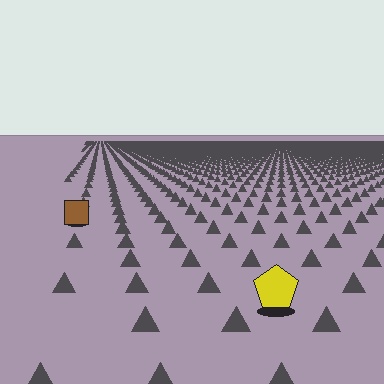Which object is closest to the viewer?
The yellow pentagon is closest. The texture marks near it are larger and more spread out.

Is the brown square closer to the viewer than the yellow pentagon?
No. The yellow pentagon is closer — you can tell from the texture gradient: the ground texture is coarser near it.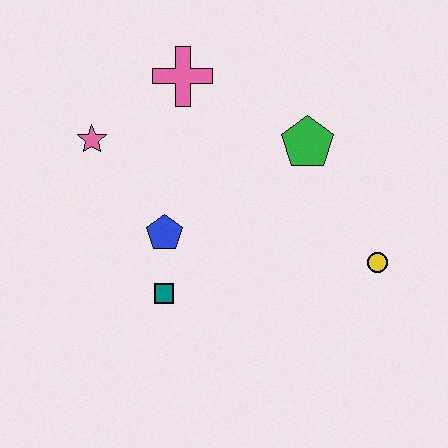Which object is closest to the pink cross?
The pink star is closest to the pink cross.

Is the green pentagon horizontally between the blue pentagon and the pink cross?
No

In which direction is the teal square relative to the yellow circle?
The teal square is to the left of the yellow circle.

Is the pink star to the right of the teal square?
No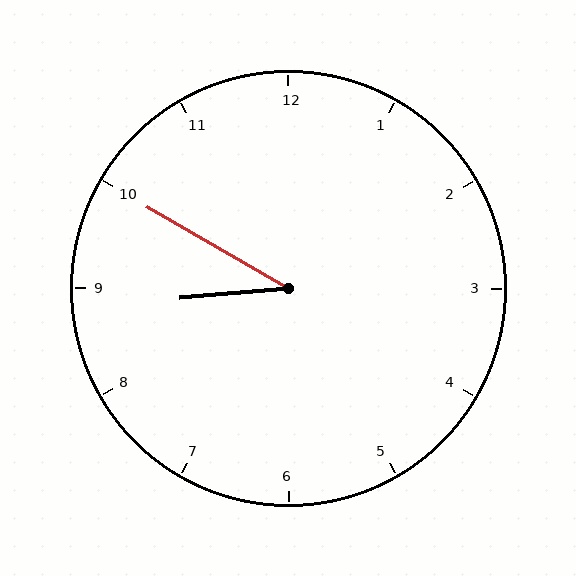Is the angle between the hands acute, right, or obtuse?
It is acute.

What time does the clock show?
8:50.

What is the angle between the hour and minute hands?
Approximately 35 degrees.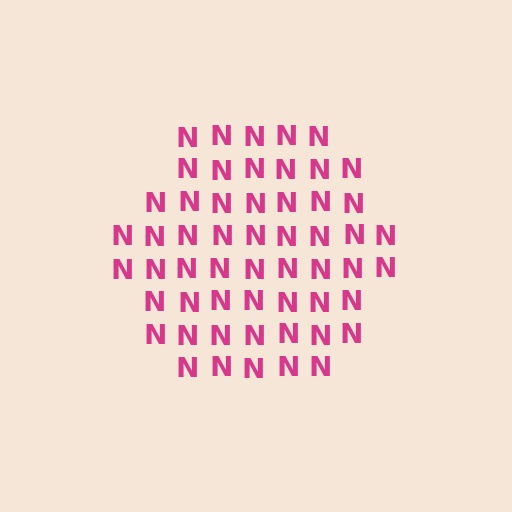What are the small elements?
The small elements are letter N's.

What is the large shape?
The large shape is a hexagon.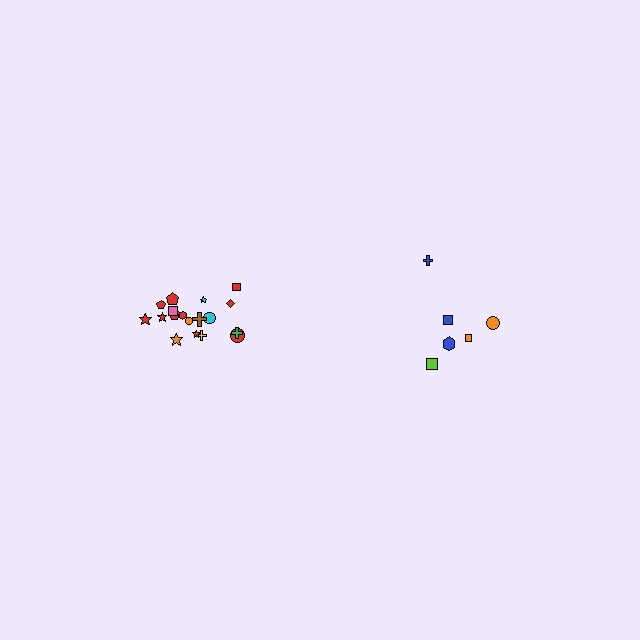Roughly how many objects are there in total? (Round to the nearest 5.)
Roughly 25 objects in total.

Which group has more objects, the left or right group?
The left group.